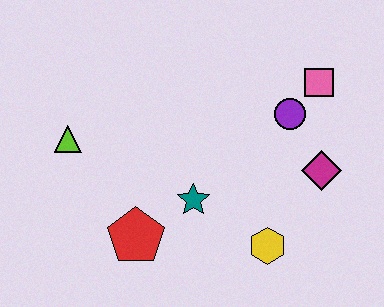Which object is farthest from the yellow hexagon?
The lime triangle is farthest from the yellow hexagon.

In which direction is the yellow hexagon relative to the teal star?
The yellow hexagon is to the right of the teal star.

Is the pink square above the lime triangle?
Yes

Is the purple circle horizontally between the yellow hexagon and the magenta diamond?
Yes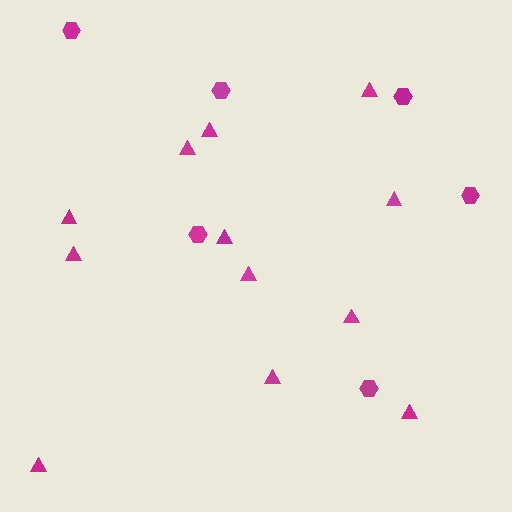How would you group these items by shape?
There are 2 groups: one group of hexagons (6) and one group of triangles (12).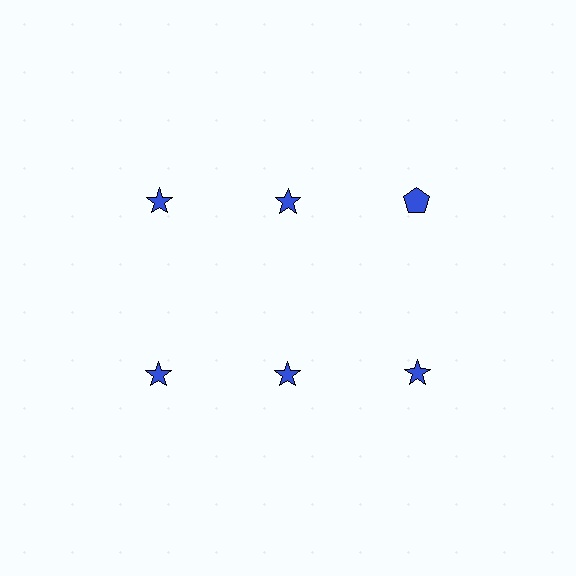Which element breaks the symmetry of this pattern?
The blue pentagon in the top row, center column breaks the symmetry. All other shapes are blue stars.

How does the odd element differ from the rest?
It has a different shape: pentagon instead of star.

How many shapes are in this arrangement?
There are 6 shapes arranged in a grid pattern.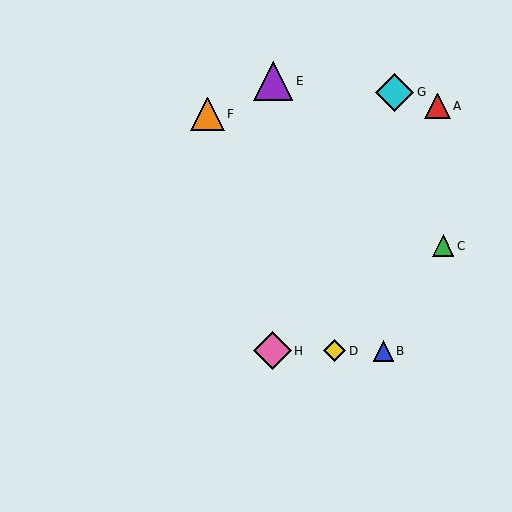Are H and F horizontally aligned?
No, H is at y≈351 and F is at y≈114.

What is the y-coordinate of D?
Object D is at y≈351.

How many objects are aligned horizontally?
3 objects (B, D, H) are aligned horizontally.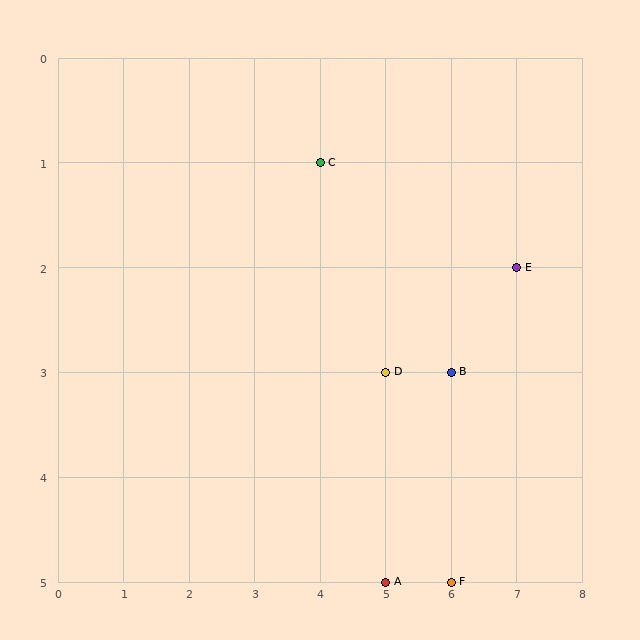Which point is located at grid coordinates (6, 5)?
Point F is at (6, 5).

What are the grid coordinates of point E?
Point E is at grid coordinates (7, 2).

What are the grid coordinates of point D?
Point D is at grid coordinates (5, 3).